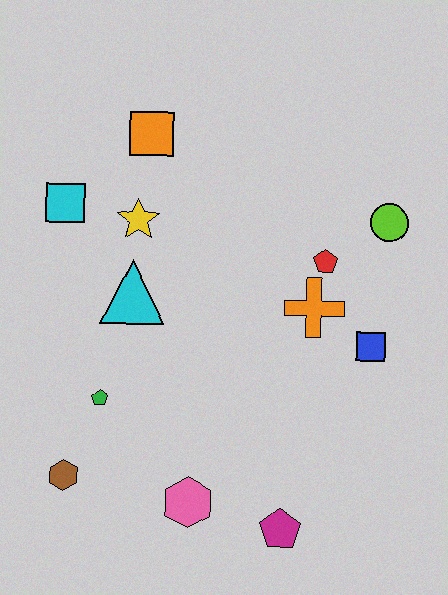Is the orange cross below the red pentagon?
Yes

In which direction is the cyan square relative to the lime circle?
The cyan square is to the left of the lime circle.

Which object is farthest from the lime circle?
The brown hexagon is farthest from the lime circle.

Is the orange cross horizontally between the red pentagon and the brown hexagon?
Yes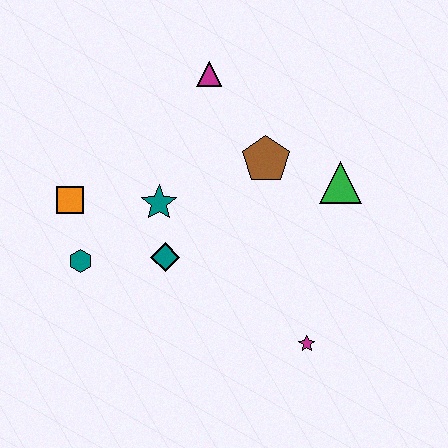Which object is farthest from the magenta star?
The magenta triangle is farthest from the magenta star.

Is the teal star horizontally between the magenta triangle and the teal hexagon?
Yes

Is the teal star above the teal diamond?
Yes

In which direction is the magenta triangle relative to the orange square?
The magenta triangle is to the right of the orange square.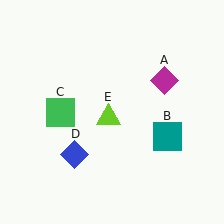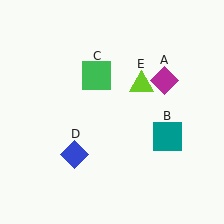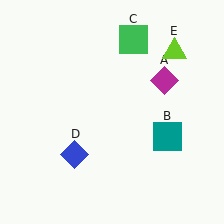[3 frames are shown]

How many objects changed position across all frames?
2 objects changed position: green square (object C), lime triangle (object E).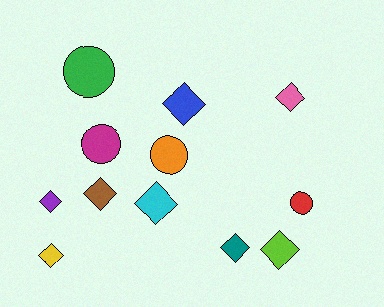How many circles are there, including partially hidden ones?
There are 4 circles.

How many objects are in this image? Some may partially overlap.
There are 12 objects.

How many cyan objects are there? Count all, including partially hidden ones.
There is 1 cyan object.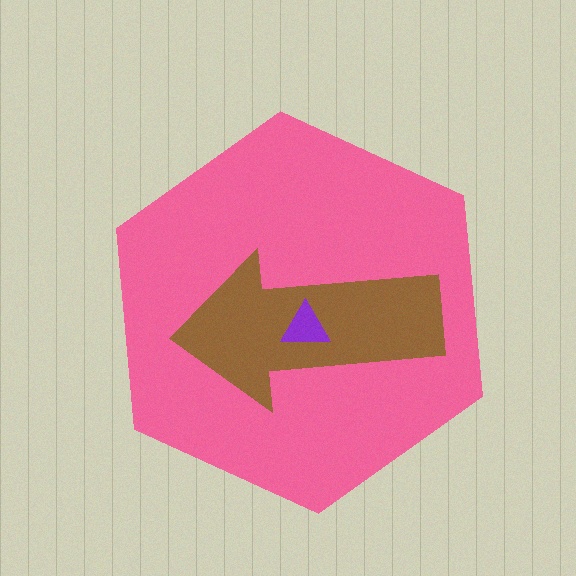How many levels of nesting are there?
3.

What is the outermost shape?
The pink hexagon.